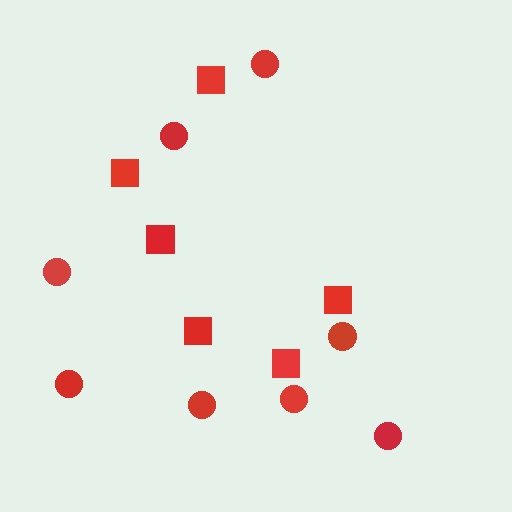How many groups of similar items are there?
There are 2 groups: one group of squares (6) and one group of circles (8).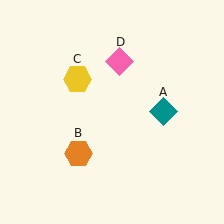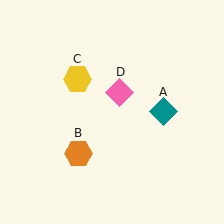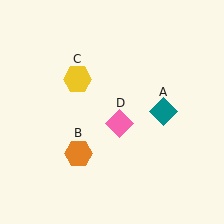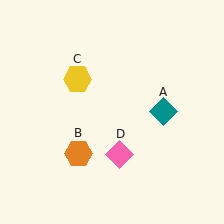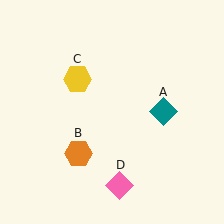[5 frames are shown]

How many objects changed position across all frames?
1 object changed position: pink diamond (object D).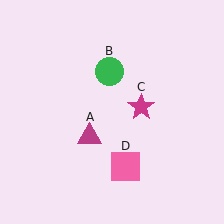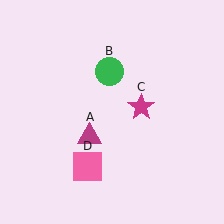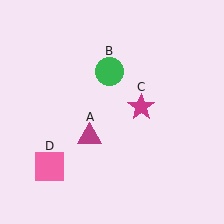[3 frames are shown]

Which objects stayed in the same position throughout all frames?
Magenta triangle (object A) and green circle (object B) and magenta star (object C) remained stationary.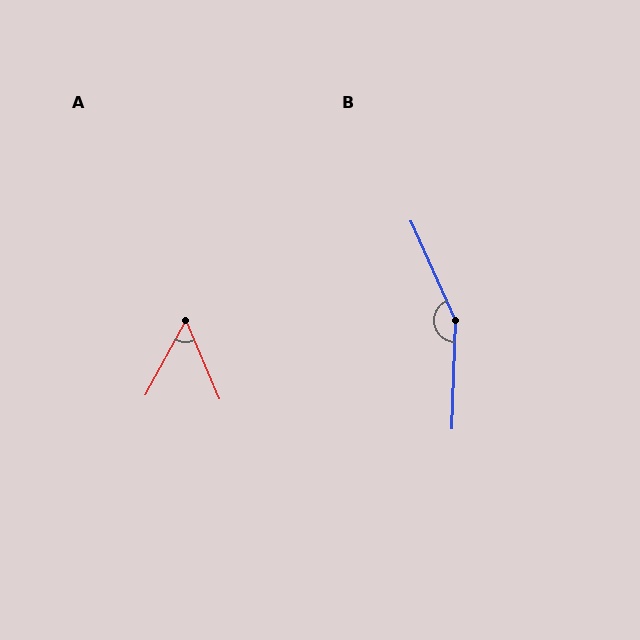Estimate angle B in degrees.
Approximately 154 degrees.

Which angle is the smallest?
A, at approximately 52 degrees.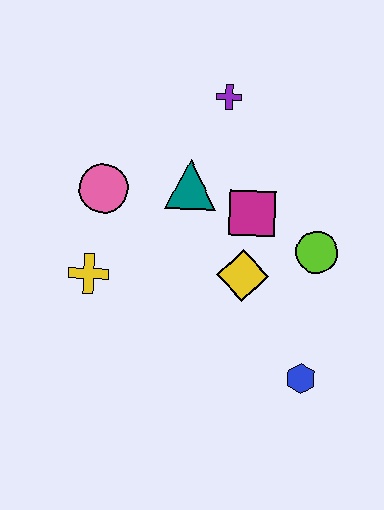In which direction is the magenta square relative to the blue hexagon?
The magenta square is above the blue hexagon.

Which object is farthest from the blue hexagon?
The purple cross is farthest from the blue hexagon.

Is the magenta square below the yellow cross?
No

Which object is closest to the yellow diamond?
The magenta square is closest to the yellow diamond.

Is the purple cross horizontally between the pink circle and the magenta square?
Yes